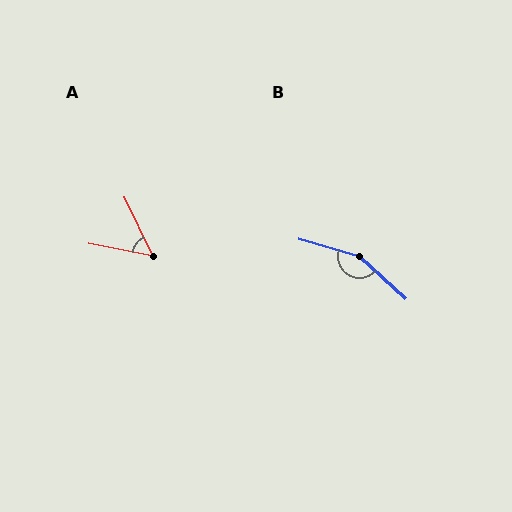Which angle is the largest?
B, at approximately 154 degrees.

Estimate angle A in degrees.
Approximately 54 degrees.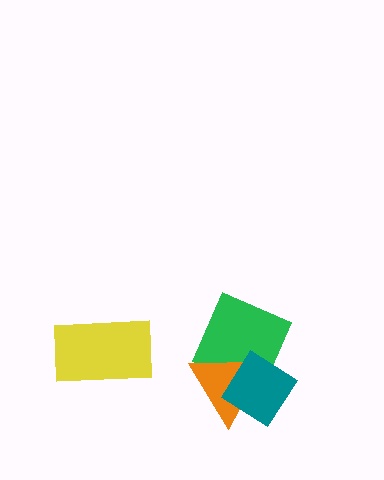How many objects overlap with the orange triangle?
2 objects overlap with the orange triangle.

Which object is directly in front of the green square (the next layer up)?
The orange triangle is directly in front of the green square.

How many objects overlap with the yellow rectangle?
0 objects overlap with the yellow rectangle.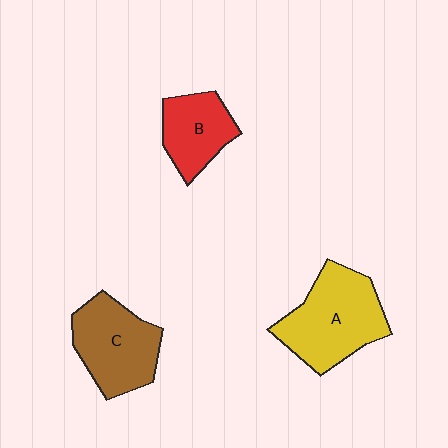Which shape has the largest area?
Shape A (yellow).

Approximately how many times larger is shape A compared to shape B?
Approximately 1.6 times.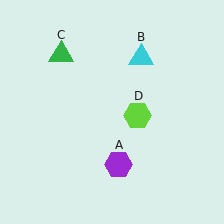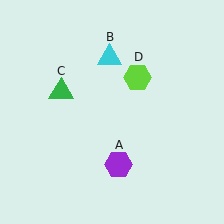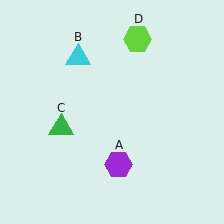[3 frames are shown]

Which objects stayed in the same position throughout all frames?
Purple hexagon (object A) remained stationary.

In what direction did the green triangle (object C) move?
The green triangle (object C) moved down.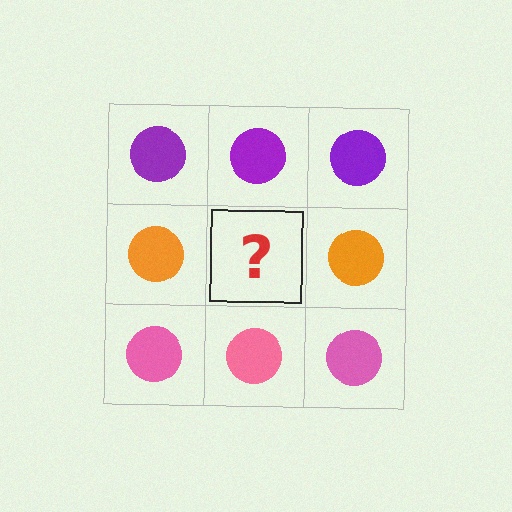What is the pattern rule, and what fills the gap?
The rule is that each row has a consistent color. The gap should be filled with an orange circle.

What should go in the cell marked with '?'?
The missing cell should contain an orange circle.